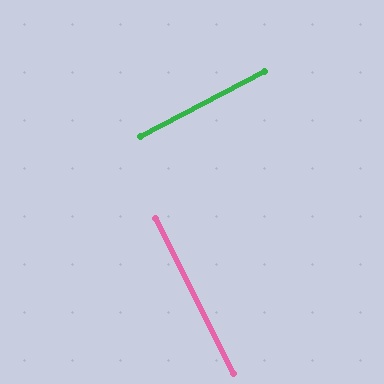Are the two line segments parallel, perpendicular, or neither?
Perpendicular — they meet at approximately 89°.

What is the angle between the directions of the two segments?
Approximately 89 degrees.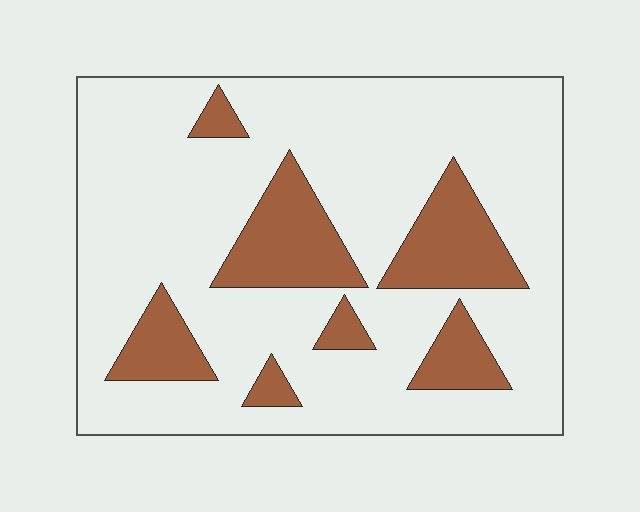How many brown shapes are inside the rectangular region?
7.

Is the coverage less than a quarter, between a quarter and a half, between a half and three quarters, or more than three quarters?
Less than a quarter.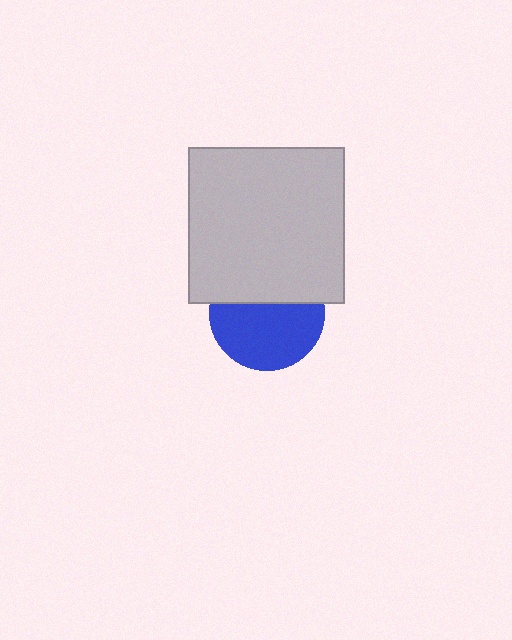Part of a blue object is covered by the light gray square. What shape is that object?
It is a circle.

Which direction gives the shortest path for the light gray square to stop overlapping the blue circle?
Moving up gives the shortest separation.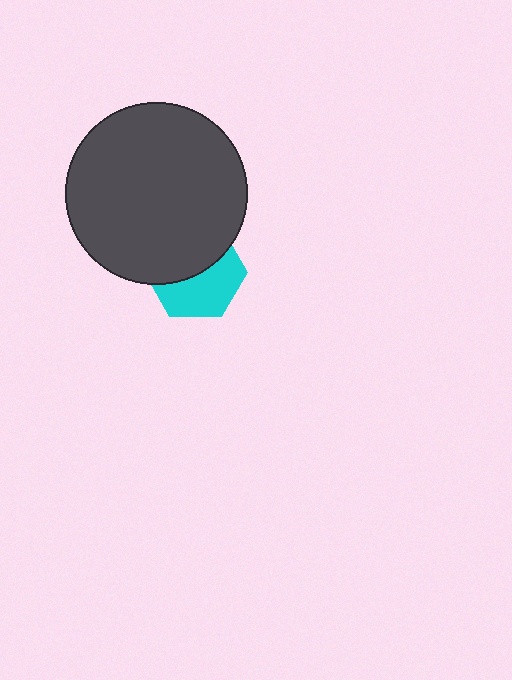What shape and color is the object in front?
The object in front is a dark gray circle.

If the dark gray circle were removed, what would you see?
You would see the complete cyan hexagon.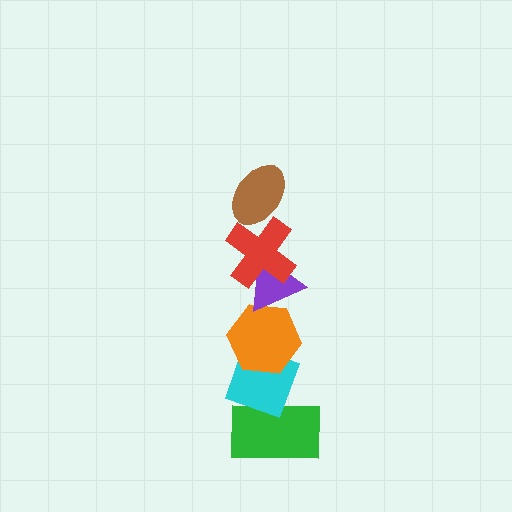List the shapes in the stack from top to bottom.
From top to bottom: the brown ellipse, the red cross, the purple triangle, the orange hexagon, the cyan diamond, the green rectangle.